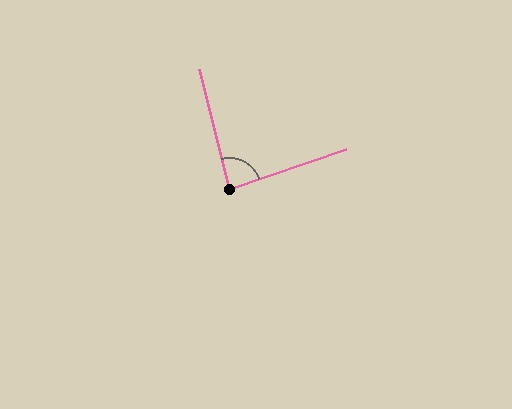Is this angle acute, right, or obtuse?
It is approximately a right angle.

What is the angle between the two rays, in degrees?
Approximately 85 degrees.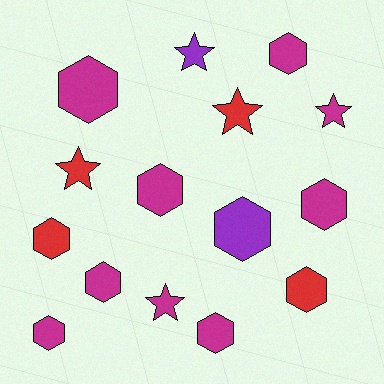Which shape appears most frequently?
Hexagon, with 10 objects.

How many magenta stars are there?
There are 2 magenta stars.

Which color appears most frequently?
Magenta, with 9 objects.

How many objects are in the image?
There are 15 objects.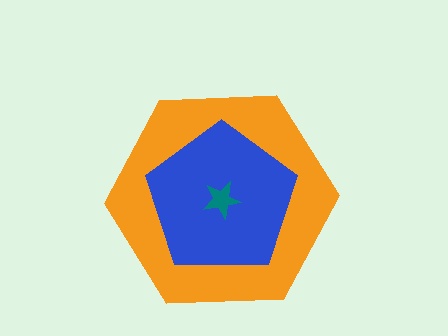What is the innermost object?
The teal star.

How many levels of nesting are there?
3.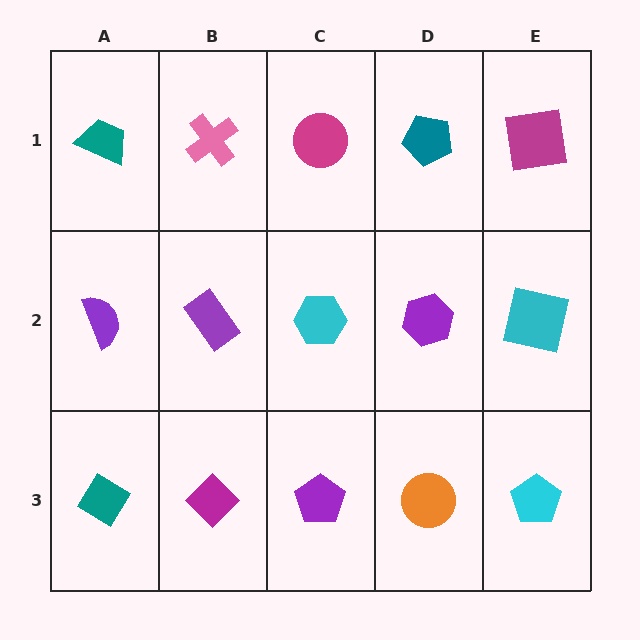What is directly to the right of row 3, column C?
An orange circle.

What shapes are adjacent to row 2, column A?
A teal trapezoid (row 1, column A), a teal diamond (row 3, column A), a purple rectangle (row 2, column B).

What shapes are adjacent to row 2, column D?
A teal pentagon (row 1, column D), an orange circle (row 3, column D), a cyan hexagon (row 2, column C), a cyan square (row 2, column E).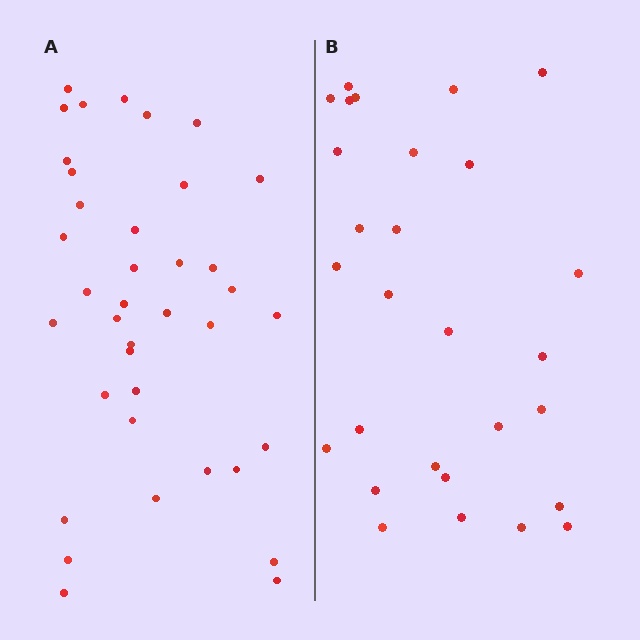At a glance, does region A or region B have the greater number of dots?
Region A (the left region) has more dots.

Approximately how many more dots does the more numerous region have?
Region A has roughly 10 or so more dots than region B.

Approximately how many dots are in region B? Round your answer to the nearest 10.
About 30 dots. (The exact count is 28, which rounds to 30.)